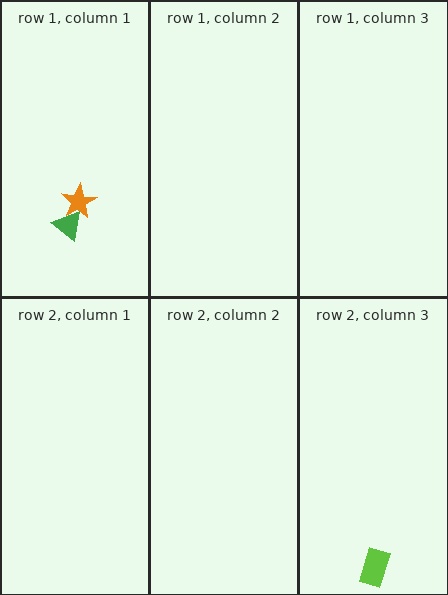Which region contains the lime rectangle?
The row 2, column 3 region.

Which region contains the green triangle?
The row 1, column 1 region.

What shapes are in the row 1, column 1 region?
The green triangle, the orange star.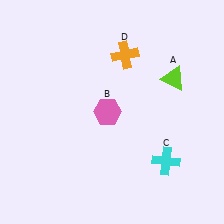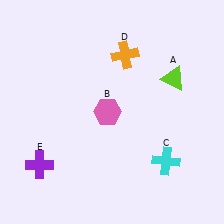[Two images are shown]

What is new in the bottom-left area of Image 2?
A purple cross (E) was added in the bottom-left area of Image 2.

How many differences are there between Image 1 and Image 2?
There is 1 difference between the two images.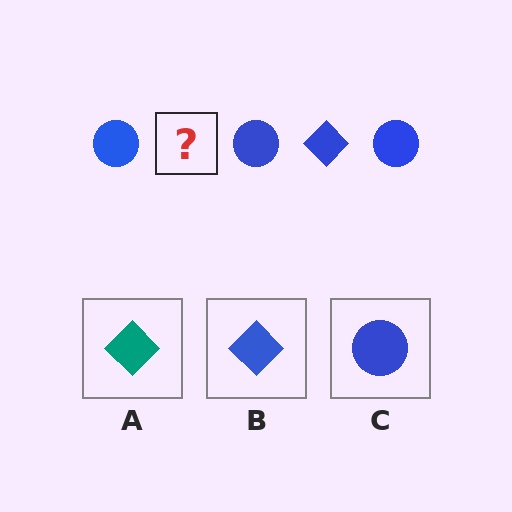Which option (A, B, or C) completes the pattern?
B.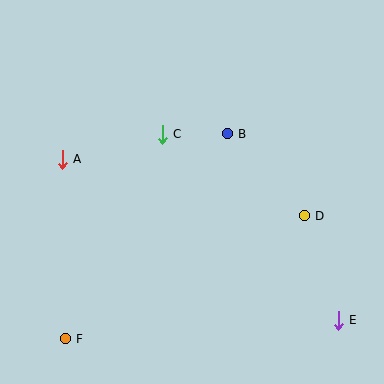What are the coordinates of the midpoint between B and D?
The midpoint between B and D is at (266, 175).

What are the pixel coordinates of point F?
Point F is at (65, 339).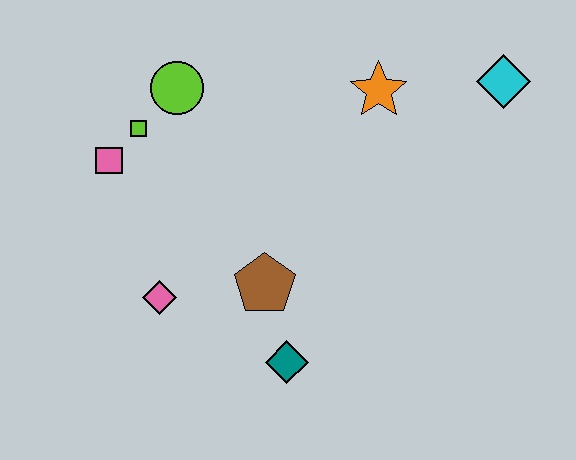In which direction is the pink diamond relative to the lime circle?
The pink diamond is below the lime circle.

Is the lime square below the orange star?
Yes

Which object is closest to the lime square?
The pink square is closest to the lime square.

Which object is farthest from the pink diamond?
The cyan diamond is farthest from the pink diamond.